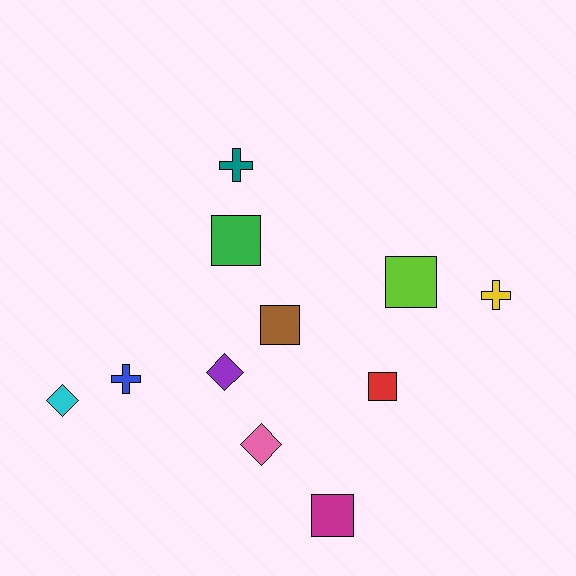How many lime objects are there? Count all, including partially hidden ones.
There is 1 lime object.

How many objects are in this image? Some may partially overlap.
There are 11 objects.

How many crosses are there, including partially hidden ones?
There are 3 crosses.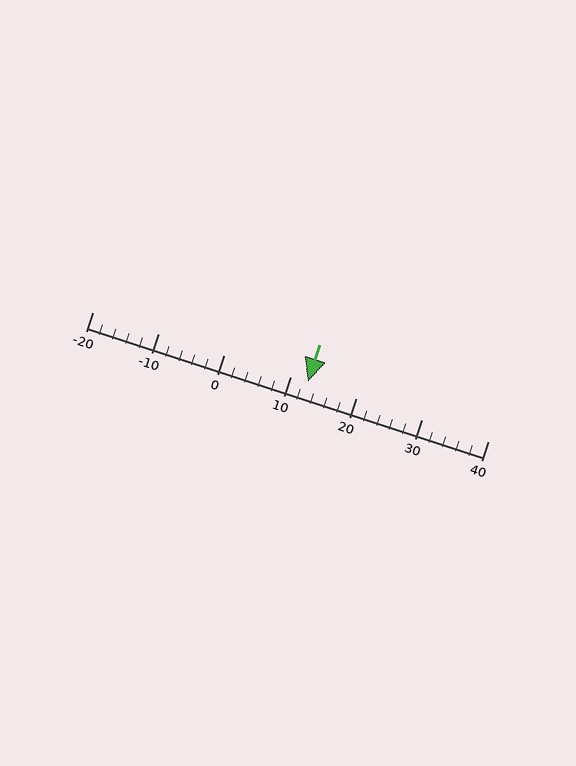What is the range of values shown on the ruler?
The ruler shows values from -20 to 40.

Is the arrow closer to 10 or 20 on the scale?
The arrow is closer to 10.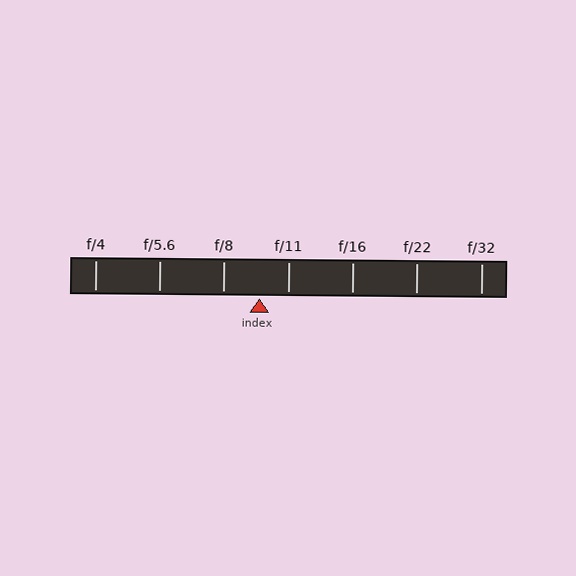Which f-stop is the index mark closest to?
The index mark is closest to f/11.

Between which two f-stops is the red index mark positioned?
The index mark is between f/8 and f/11.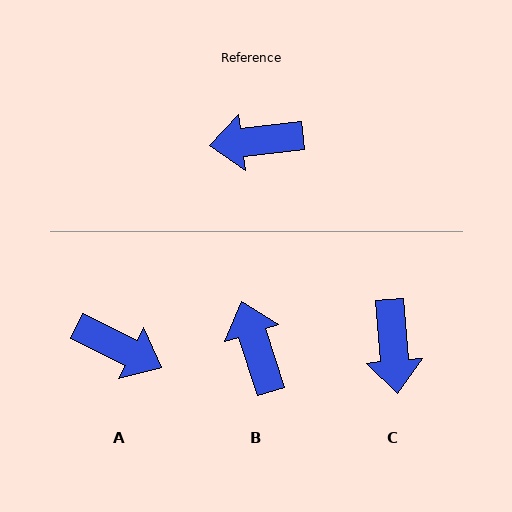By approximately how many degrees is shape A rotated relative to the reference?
Approximately 148 degrees counter-clockwise.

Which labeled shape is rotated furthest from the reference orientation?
A, about 148 degrees away.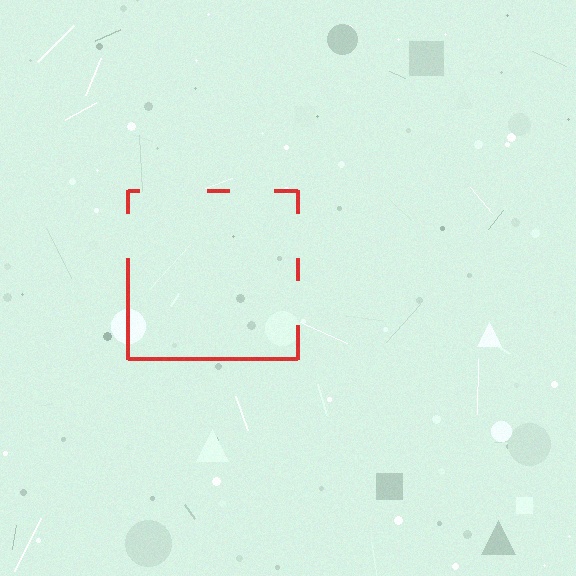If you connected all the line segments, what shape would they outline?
They would outline a square.